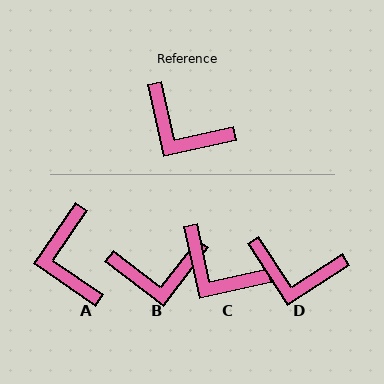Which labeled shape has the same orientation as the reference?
C.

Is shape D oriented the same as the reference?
No, it is off by about 21 degrees.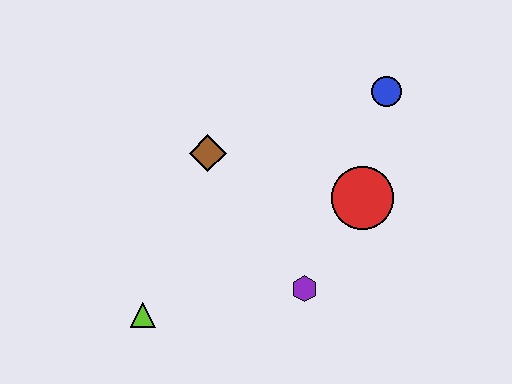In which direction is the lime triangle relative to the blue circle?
The lime triangle is to the left of the blue circle.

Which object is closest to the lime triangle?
The purple hexagon is closest to the lime triangle.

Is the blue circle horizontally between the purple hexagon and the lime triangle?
No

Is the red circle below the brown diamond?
Yes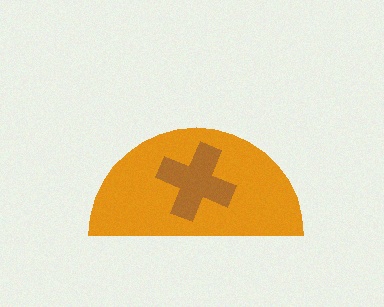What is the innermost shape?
The brown cross.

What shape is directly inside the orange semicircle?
The brown cross.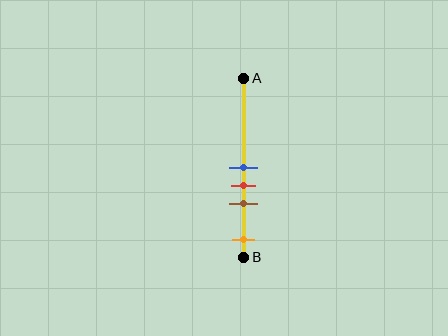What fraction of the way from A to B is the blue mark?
The blue mark is approximately 50% (0.5) of the way from A to B.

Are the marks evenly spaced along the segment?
No, the marks are not evenly spaced.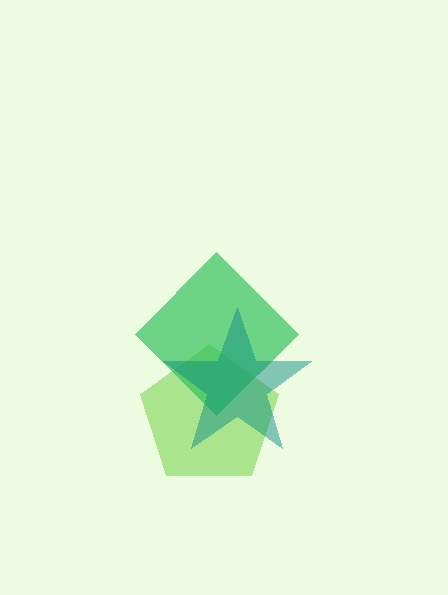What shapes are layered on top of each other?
The layered shapes are: a lime pentagon, a green diamond, a teal star.